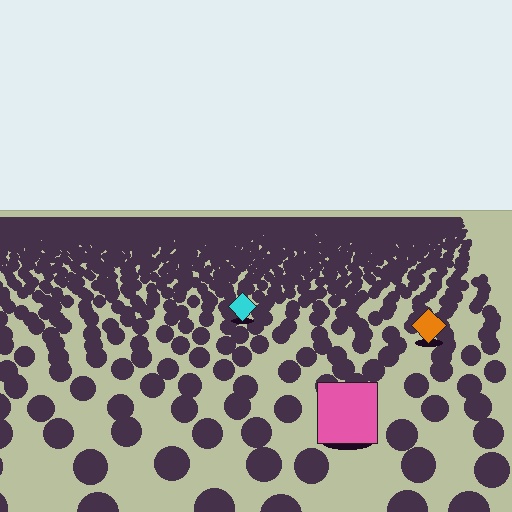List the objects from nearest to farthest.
From nearest to farthest: the pink square, the orange diamond, the cyan diamond.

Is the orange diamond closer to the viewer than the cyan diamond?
Yes. The orange diamond is closer — you can tell from the texture gradient: the ground texture is coarser near it.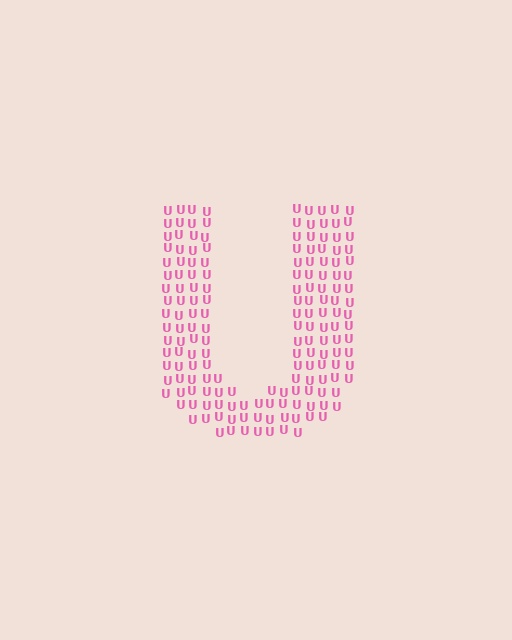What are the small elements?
The small elements are letter U's.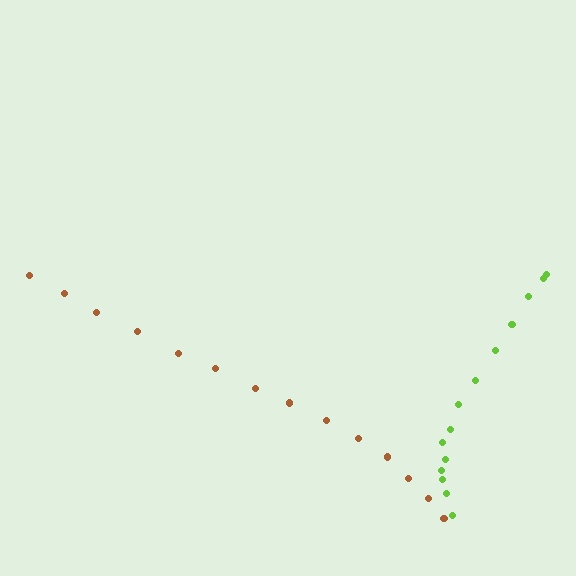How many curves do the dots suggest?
There are 2 distinct paths.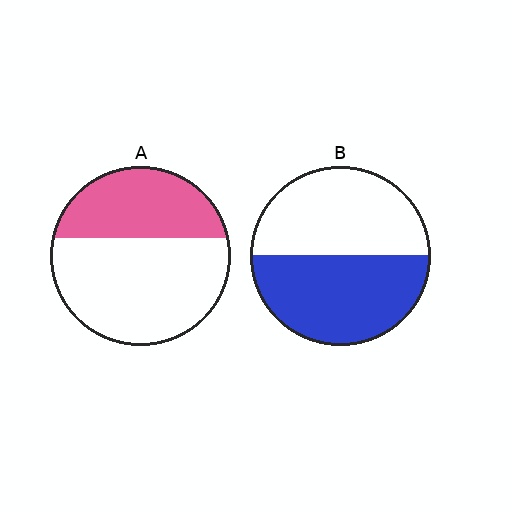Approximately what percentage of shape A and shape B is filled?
A is approximately 35% and B is approximately 50%.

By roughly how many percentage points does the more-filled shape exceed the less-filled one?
By roughly 15 percentage points (B over A).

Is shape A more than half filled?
No.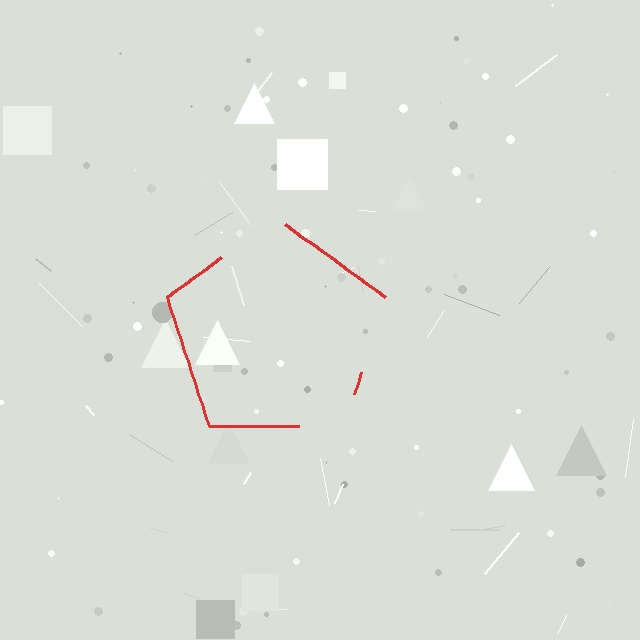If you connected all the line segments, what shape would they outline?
They would outline a pentagon.